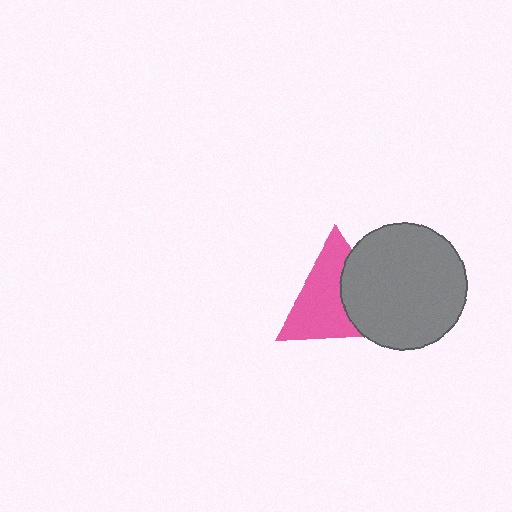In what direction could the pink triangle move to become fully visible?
The pink triangle could move left. That would shift it out from behind the gray circle entirely.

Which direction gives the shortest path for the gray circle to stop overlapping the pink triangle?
Moving right gives the shortest separation.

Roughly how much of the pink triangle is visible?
About half of it is visible (roughly 61%).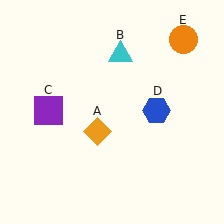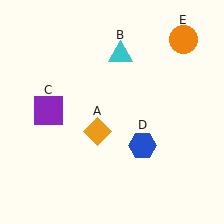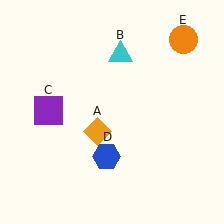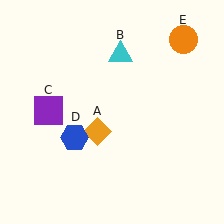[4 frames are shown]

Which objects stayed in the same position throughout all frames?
Orange diamond (object A) and cyan triangle (object B) and purple square (object C) and orange circle (object E) remained stationary.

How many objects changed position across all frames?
1 object changed position: blue hexagon (object D).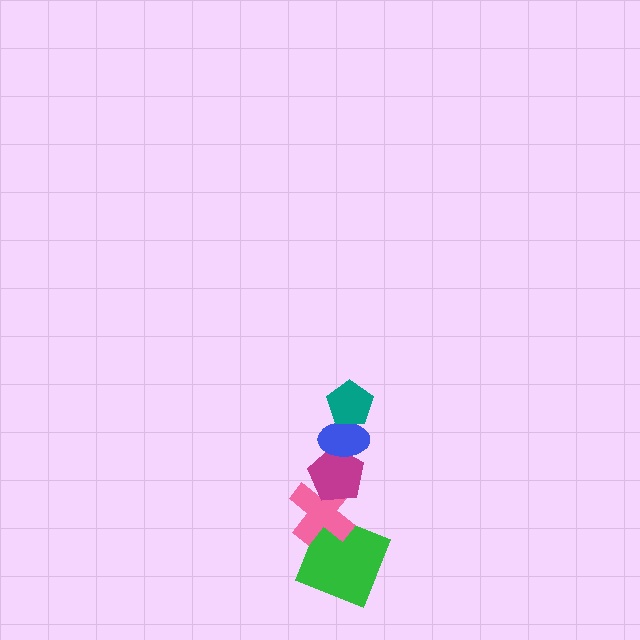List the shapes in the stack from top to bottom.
From top to bottom: the teal pentagon, the blue ellipse, the magenta pentagon, the pink cross, the green square.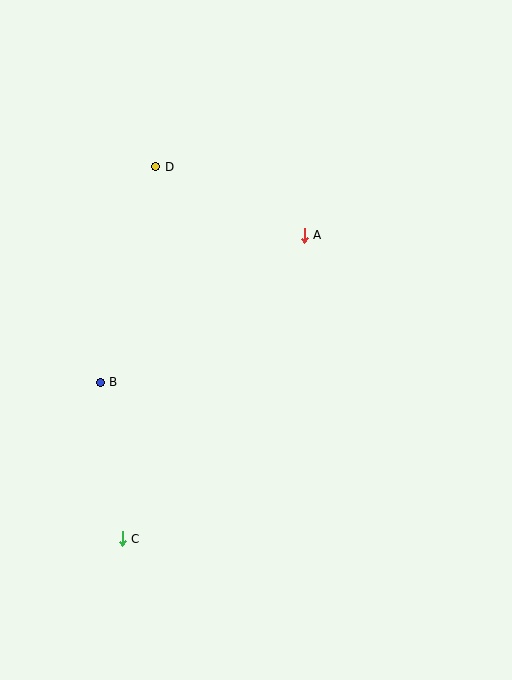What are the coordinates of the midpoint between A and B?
The midpoint between A and B is at (202, 309).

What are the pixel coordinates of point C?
Point C is at (122, 539).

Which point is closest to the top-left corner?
Point D is closest to the top-left corner.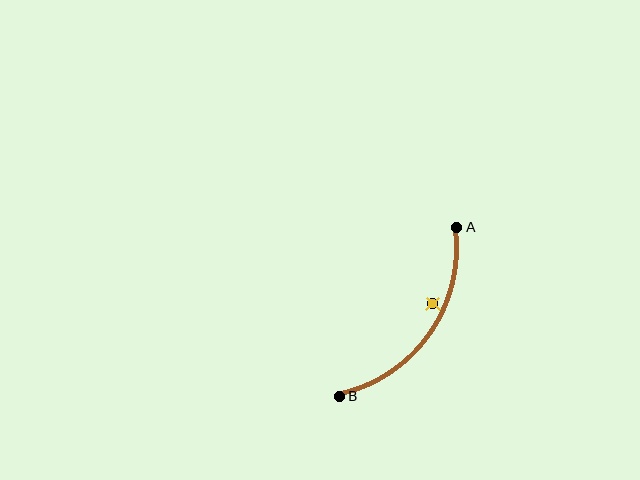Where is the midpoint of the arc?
The arc midpoint is the point on the curve farthest from the straight line joining A and B. It sits below and to the right of that line.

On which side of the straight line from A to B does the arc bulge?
The arc bulges below and to the right of the straight line connecting A and B.